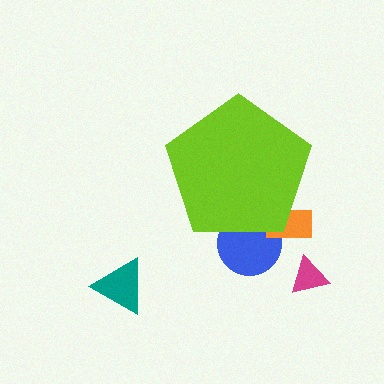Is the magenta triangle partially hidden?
No, the magenta triangle is fully visible.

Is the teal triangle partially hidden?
No, the teal triangle is fully visible.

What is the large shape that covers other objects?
A lime pentagon.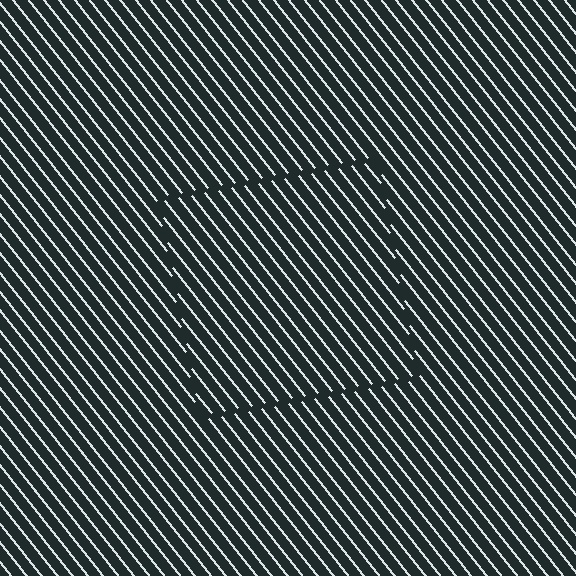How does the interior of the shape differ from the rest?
The interior of the shape contains the same grating, shifted by half a period — the contour is defined by the phase discontinuity where line-ends from the inner and outer gratings abut.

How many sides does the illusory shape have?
4 sides — the line-ends trace a square.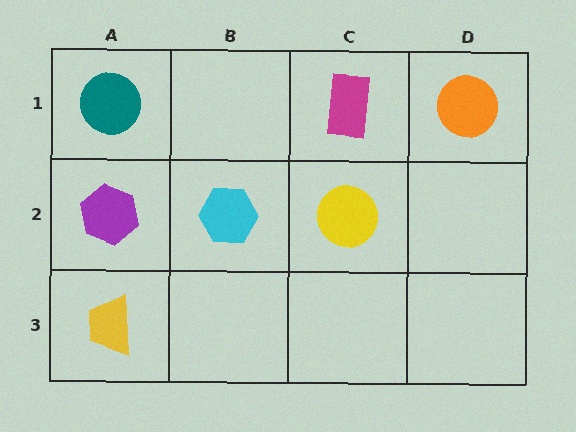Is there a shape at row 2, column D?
No, that cell is empty.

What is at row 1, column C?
A magenta rectangle.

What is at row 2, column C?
A yellow circle.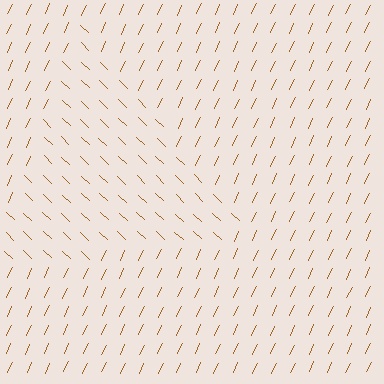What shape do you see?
I see a triangle.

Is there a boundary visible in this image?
Yes, there is a texture boundary formed by a change in line orientation.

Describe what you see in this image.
The image is filled with small brown line segments. A triangle region in the image has lines oriented differently from the surrounding lines, creating a visible texture boundary.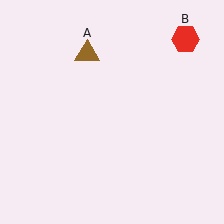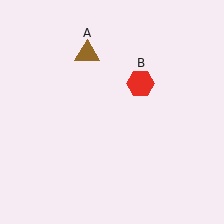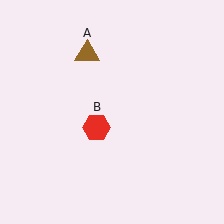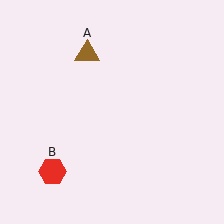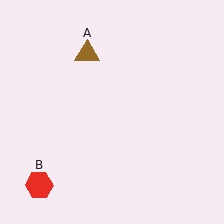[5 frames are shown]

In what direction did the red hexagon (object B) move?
The red hexagon (object B) moved down and to the left.